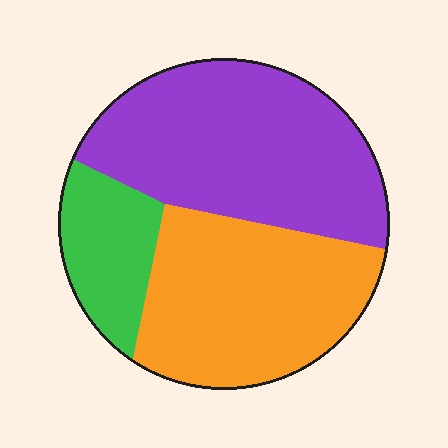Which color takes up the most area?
Purple, at roughly 45%.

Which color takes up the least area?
Green, at roughly 15%.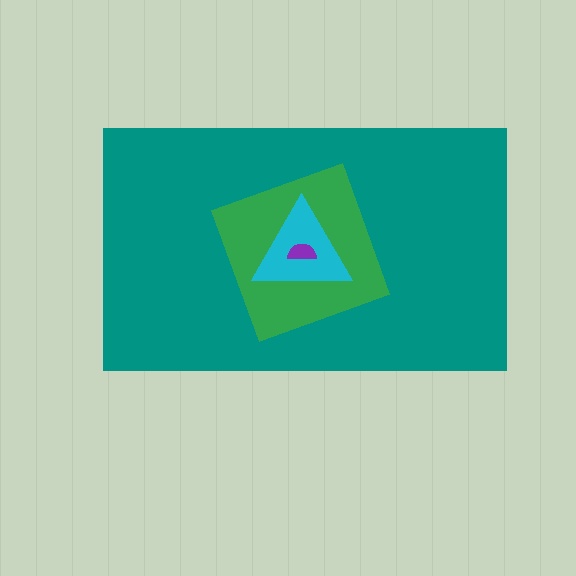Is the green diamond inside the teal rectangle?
Yes.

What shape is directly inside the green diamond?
The cyan triangle.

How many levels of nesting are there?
4.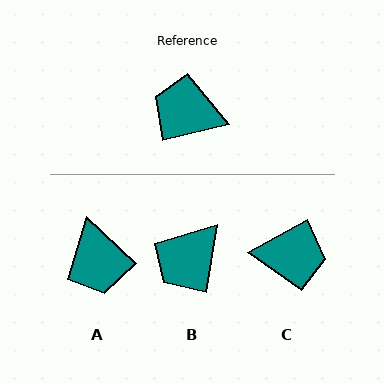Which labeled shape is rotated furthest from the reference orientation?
C, about 164 degrees away.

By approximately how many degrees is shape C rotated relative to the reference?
Approximately 164 degrees clockwise.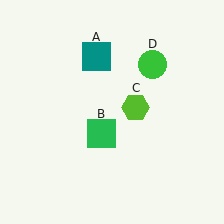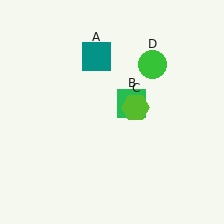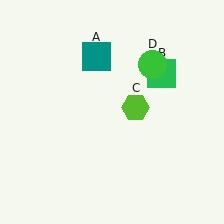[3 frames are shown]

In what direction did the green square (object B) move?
The green square (object B) moved up and to the right.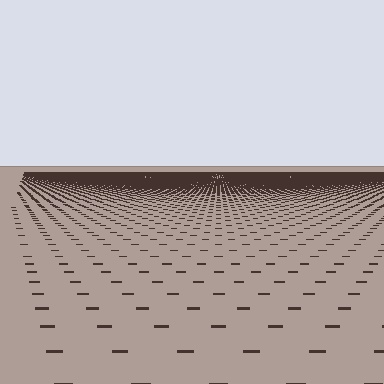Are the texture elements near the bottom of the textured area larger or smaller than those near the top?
Larger. Near the bottom, elements are closer to the viewer and appear at a bigger on-screen size.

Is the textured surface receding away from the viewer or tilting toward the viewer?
The surface is receding away from the viewer. Texture elements get smaller and denser toward the top.